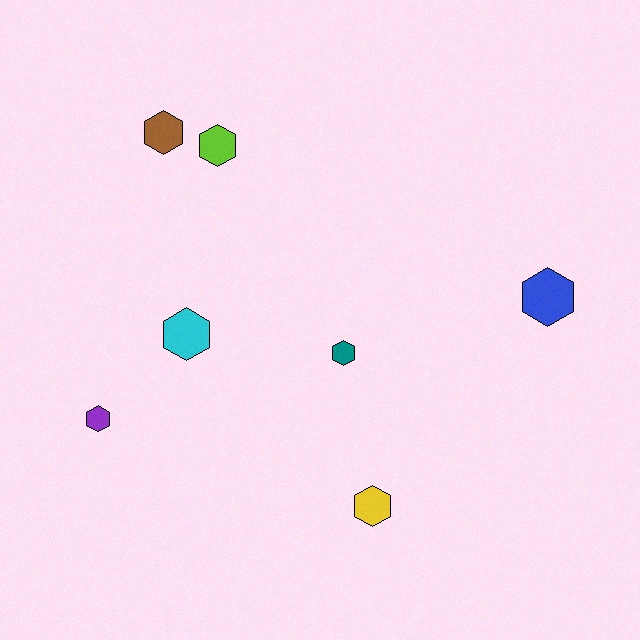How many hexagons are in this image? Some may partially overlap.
There are 7 hexagons.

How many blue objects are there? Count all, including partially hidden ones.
There is 1 blue object.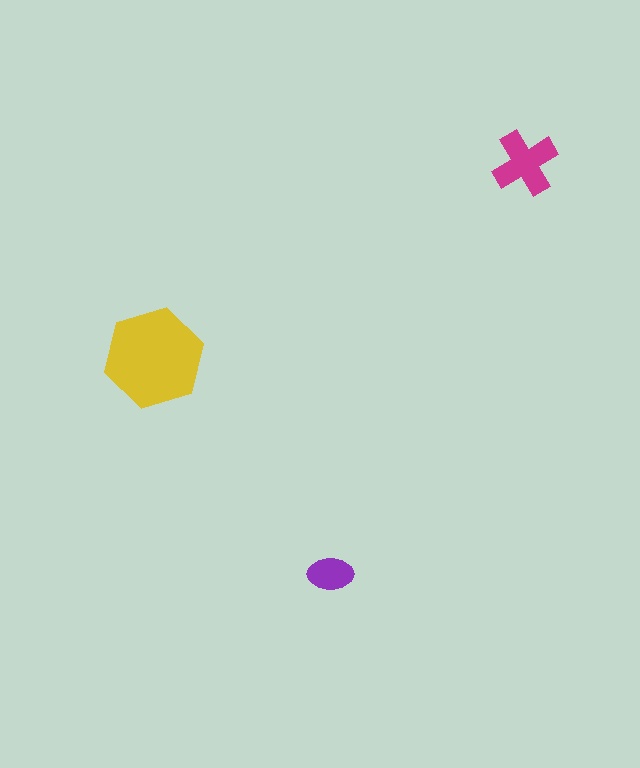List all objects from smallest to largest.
The purple ellipse, the magenta cross, the yellow hexagon.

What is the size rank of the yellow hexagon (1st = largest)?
1st.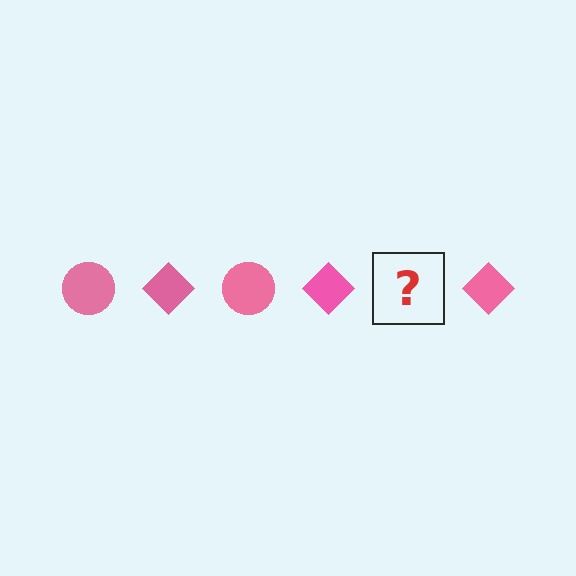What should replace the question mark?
The question mark should be replaced with a pink circle.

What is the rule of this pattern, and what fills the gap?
The rule is that the pattern cycles through circle, diamond shapes in pink. The gap should be filled with a pink circle.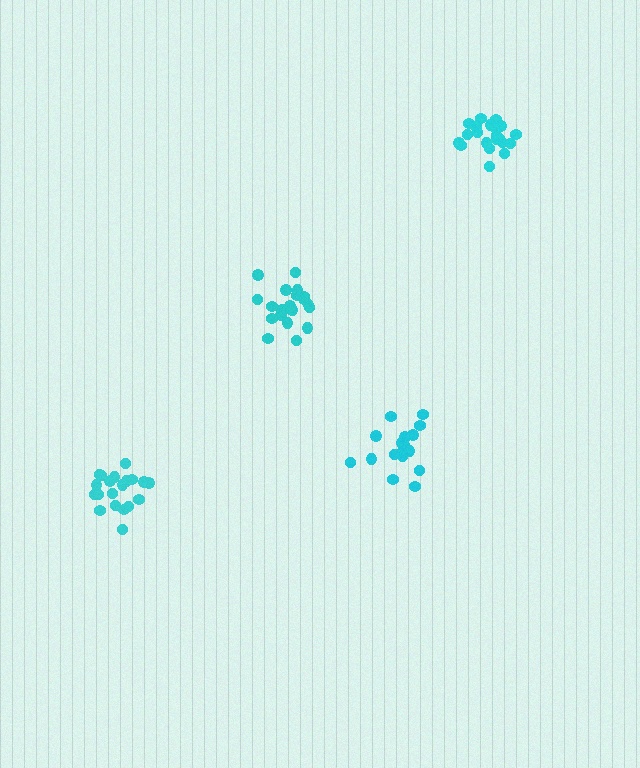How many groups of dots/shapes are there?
There are 4 groups.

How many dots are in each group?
Group 1: 19 dots, Group 2: 21 dots, Group 3: 21 dots, Group 4: 20 dots (81 total).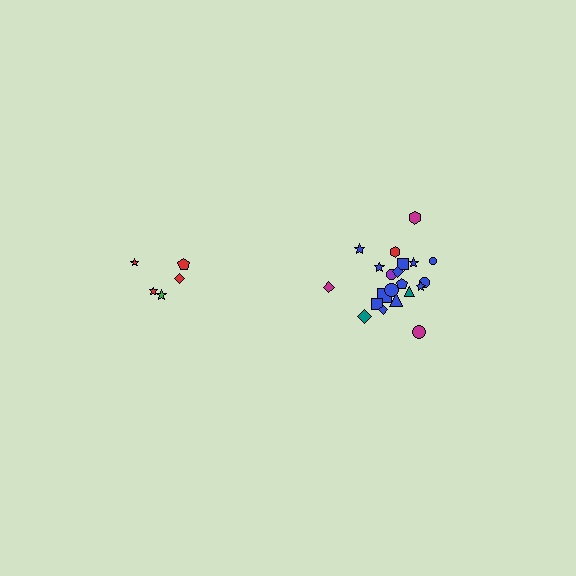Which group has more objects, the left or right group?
The right group.